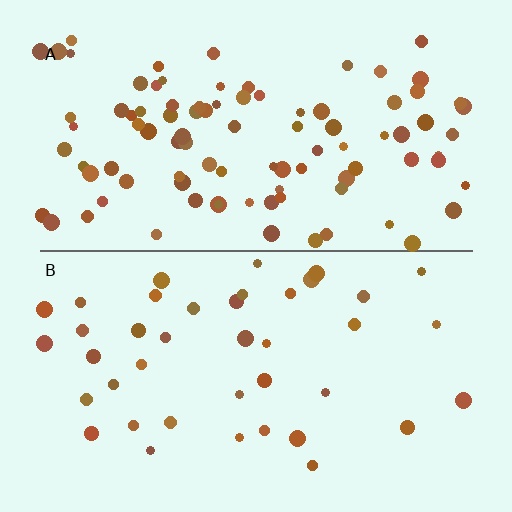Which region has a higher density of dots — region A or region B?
A (the top).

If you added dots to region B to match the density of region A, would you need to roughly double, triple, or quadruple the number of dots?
Approximately double.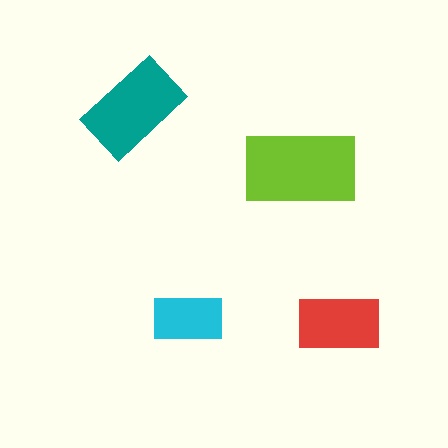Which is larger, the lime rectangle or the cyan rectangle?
The lime one.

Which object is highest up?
The teal rectangle is topmost.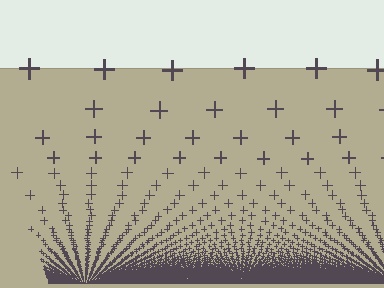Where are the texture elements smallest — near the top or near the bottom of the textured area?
Near the bottom.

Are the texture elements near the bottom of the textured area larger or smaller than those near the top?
Smaller. The gradient is inverted — elements near the bottom are smaller and denser.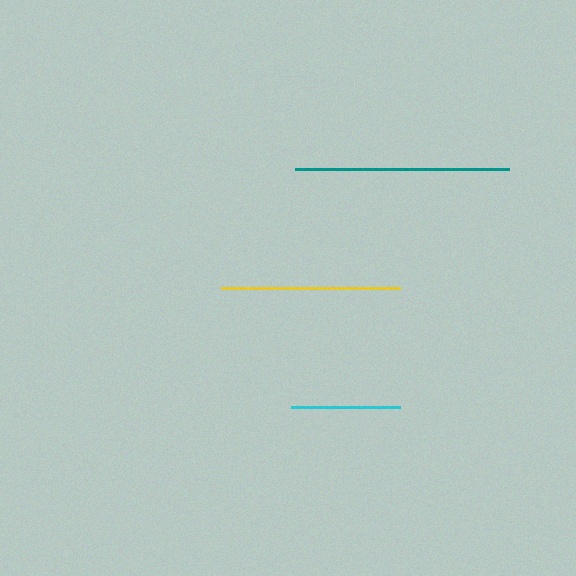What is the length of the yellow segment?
The yellow segment is approximately 179 pixels long.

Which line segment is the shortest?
The cyan line is the shortest at approximately 108 pixels.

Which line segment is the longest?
The teal line is the longest at approximately 214 pixels.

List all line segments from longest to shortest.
From longest to shortest: teal, yellow, cyan.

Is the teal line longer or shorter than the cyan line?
The teal line is longer than the cyan line.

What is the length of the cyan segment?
The cyan segment is approximately 108 pixels long.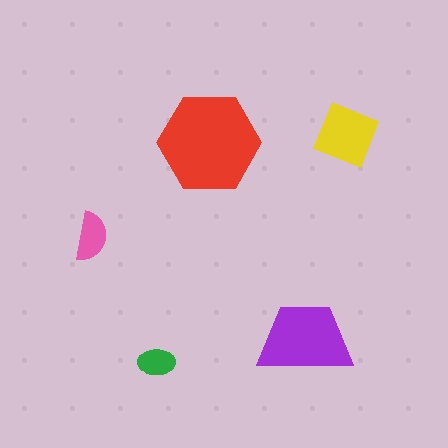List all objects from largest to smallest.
The red hexagon, the purple trapezoid, the yellow diamond, the pink semicircle, the green ellipse.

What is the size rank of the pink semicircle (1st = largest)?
4th.